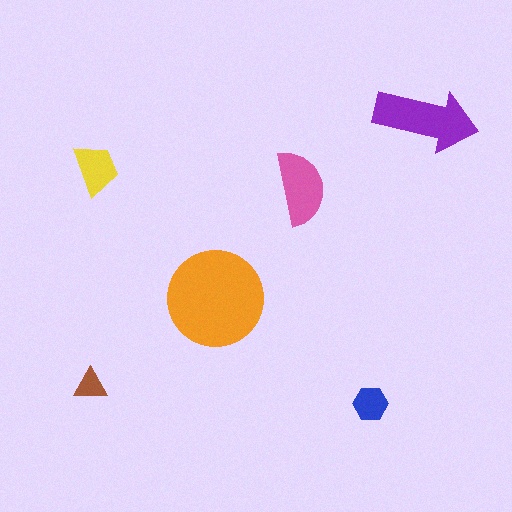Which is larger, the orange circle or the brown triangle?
The orange circle.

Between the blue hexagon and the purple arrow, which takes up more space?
The purple arrow.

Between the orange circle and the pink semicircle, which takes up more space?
The orange circle.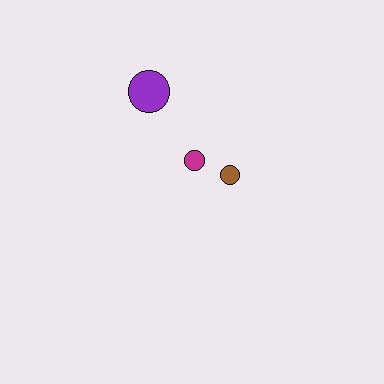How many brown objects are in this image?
There is 1 brown object.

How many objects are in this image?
There are 3 objects.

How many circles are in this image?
There are 3 circles.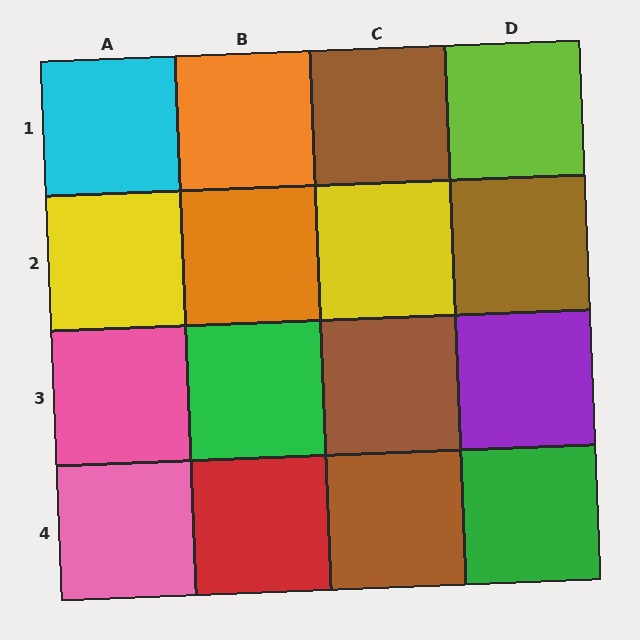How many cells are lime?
1 cell is lime.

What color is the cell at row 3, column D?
Purple.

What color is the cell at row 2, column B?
Orange.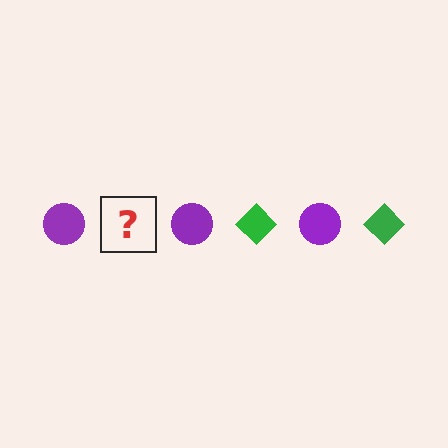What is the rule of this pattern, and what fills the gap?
The rule is that the pattern alternates between purple circle and green diamond. The gap should be filled with a green diamond.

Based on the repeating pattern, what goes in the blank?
The blank should be a green diamond.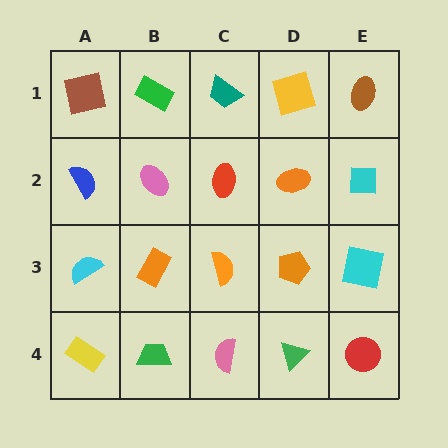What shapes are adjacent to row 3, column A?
A blue semicircle (row 2, column A), a yellow rectangle (row 4, column A), an orange rectangle (row 3, column B).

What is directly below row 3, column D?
A green triangle.